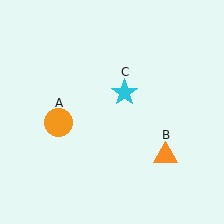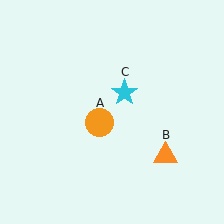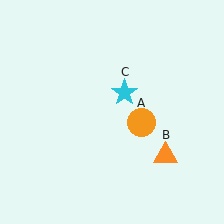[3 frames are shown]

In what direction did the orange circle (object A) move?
The orange circle (object A) moved right.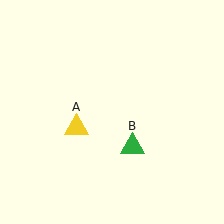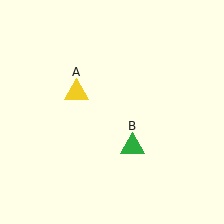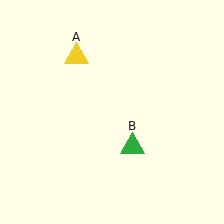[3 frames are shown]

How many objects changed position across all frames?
1 object changed position: yellow triangle (object A).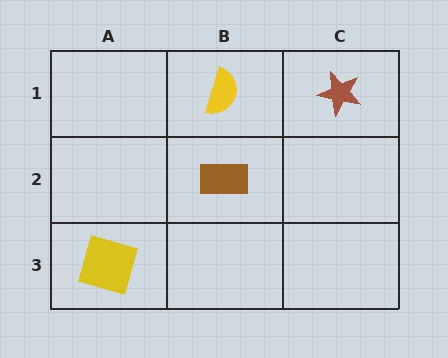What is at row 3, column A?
A yellow square.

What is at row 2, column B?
A brown rectangle.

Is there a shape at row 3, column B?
No, that cell is empty.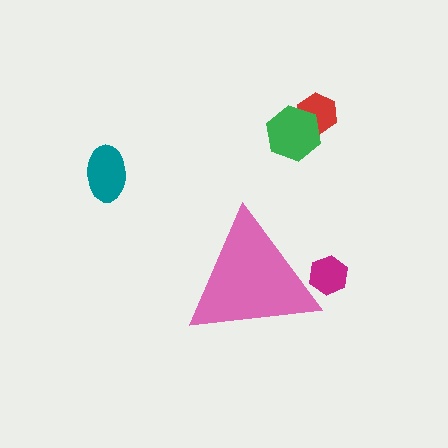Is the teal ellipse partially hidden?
No, the teal ellipse is fully visible.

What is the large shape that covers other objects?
A pink triangle.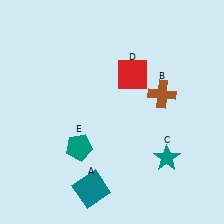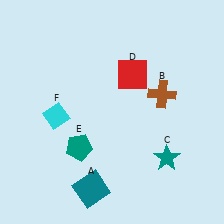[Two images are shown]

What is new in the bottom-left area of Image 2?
A cyan diamond (F) was added in the bottom-left area of Image 2.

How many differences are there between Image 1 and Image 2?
There is 1 difference between the two images.